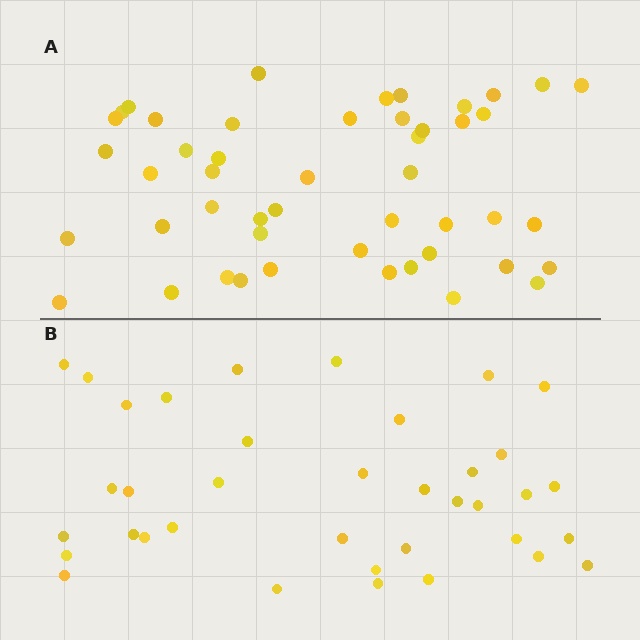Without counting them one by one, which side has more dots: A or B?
Region A (the top region) has more dots.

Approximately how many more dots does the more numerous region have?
Region A has roughly 12 or so more dots than region B.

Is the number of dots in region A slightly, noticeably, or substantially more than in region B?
Region A has noticeably more, but not dramatically so. The ratio is roughly 1.3 to 1.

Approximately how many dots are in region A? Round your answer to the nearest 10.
About 50 dots. (The exact count is 48, which rounds to 50.)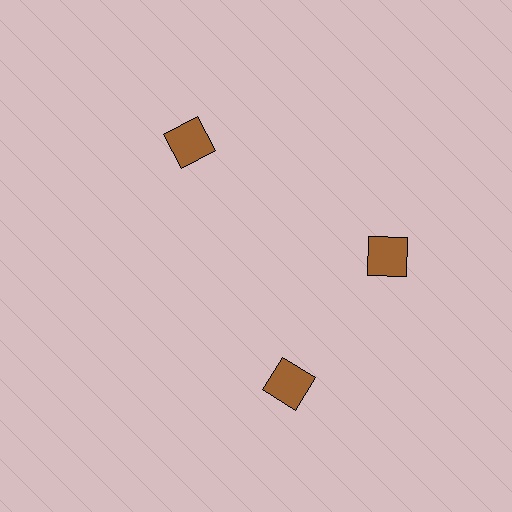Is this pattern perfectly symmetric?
No. The 3 brown squares are arranged in a ring, but one element near the 7 o'clock position is rotated out of alignment along the ring, breaking the 3-fold rotational symmetry.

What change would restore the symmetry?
The symmetry would be restored by rotating it back into even spacing with its neighbors so that all 3 squares sit at equal angles and equal distance from the center.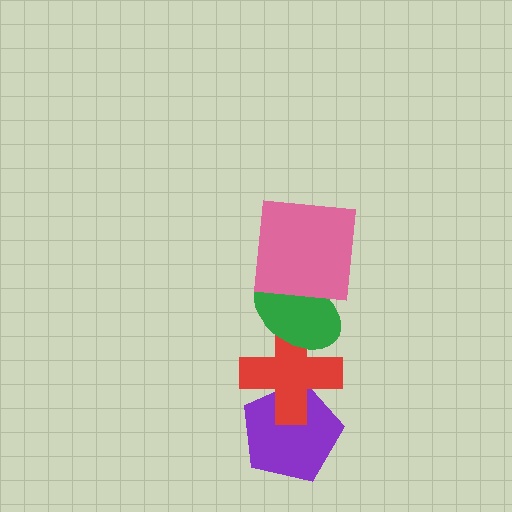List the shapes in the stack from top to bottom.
From top to bottom: the pink square, the green ellipse, the red cross, the purple pentagon.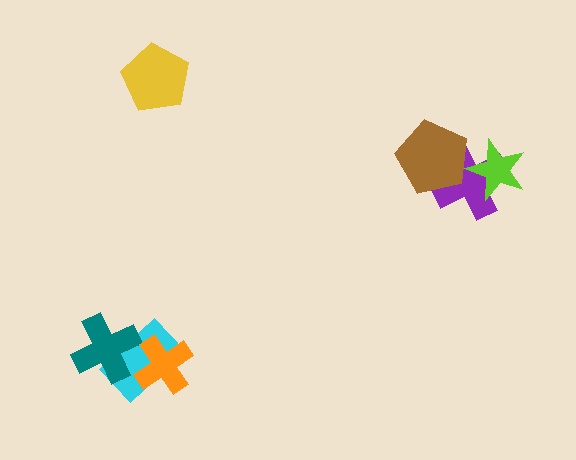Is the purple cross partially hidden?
Yes, it is partially covered by another shape.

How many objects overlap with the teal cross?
1 object overlaps with the teal cross.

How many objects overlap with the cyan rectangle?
2 objects overlap with the cyan rectangle.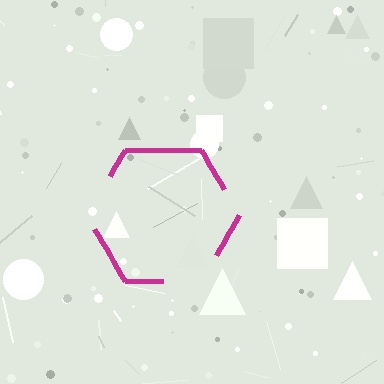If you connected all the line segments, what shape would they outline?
They would outline a hexagon.